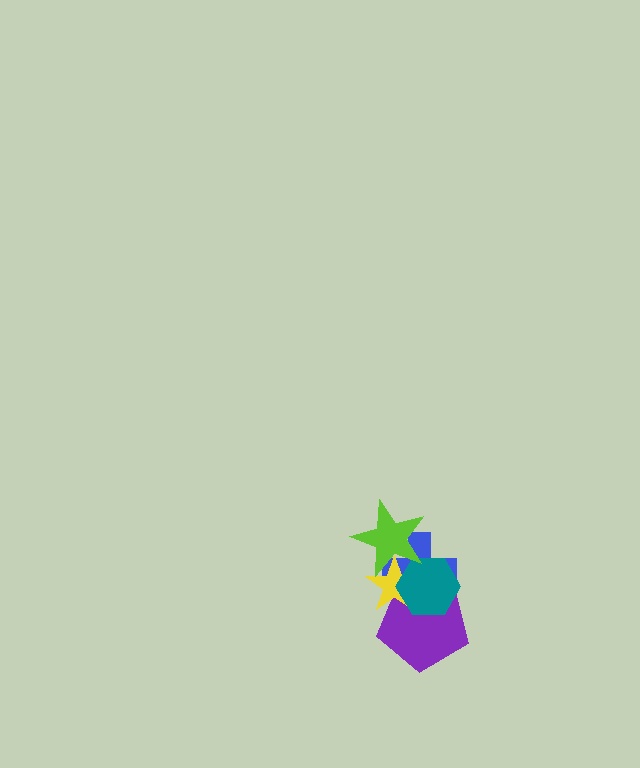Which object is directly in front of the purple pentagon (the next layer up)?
The yellow star is directly in front of the purple pentagon.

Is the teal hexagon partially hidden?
Yes, it is partially covered by another shape.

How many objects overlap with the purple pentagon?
3 objects overlap with the purple pentagon.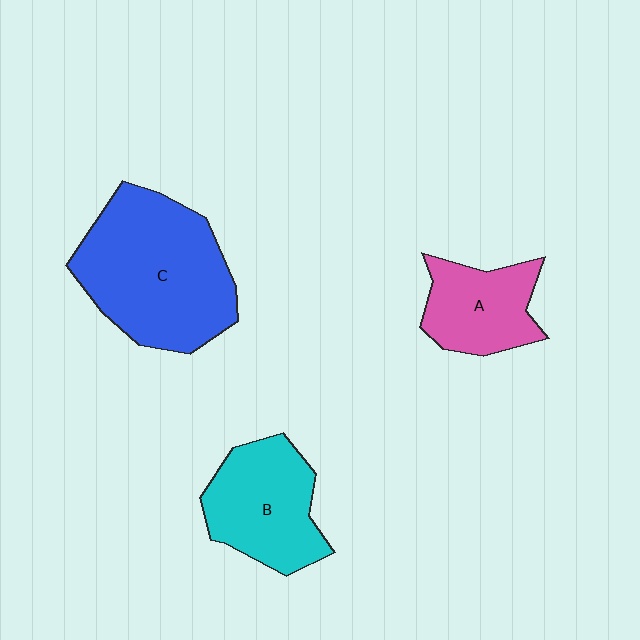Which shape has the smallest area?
Shape A (pink).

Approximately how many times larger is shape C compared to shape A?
Approximately 2.1 times.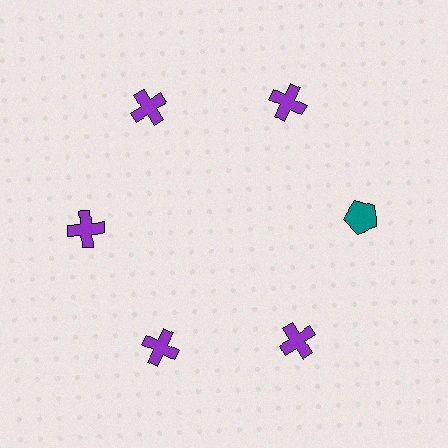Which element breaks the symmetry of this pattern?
The teal pentagon at roughly the 3 o'clock position breaks the symmetry. All other shapes are purple crosses.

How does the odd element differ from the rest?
It differs in both color (teal instead of purple) and shape (pentagon instead of cross).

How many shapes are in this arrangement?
There are 6 shapes arranged in a ring pattern.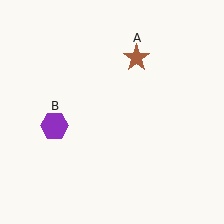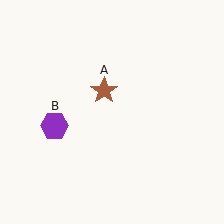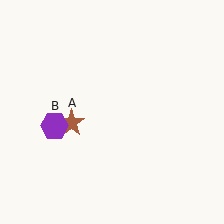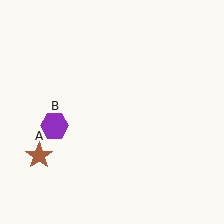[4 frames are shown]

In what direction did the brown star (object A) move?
The brown star (object A) moved down and to the left.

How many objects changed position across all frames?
1 object changed position: brown star (object A).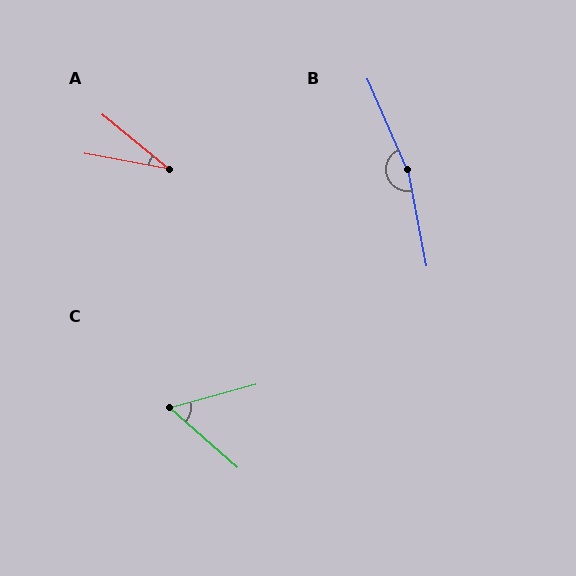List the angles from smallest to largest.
A (29°), C (57°), B (167°).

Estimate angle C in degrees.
Approximately 57 degrees.